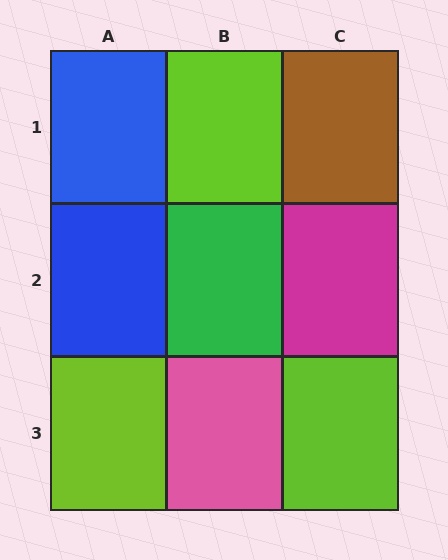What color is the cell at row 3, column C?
Lime.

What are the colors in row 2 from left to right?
Blue, green, magenta.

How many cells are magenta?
1 cell is magenta.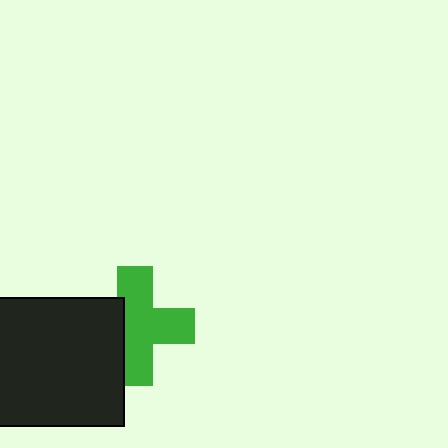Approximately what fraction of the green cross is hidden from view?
Roughly 30% of the green cross is hidden behind the black square.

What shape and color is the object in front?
The object in front is a black square.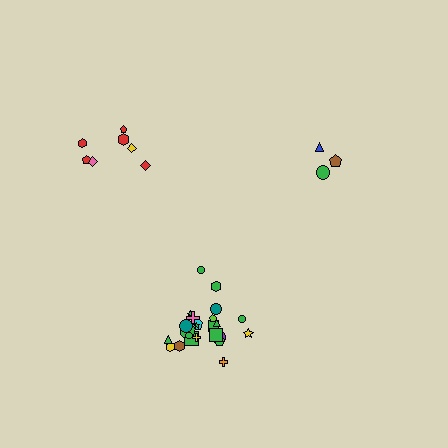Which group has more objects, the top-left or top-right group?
The top-left group.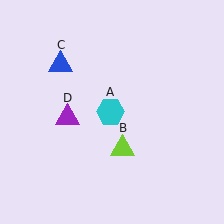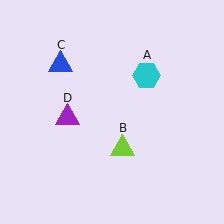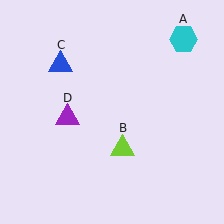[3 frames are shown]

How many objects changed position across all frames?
1 object changed position: cyan hexagon (object A).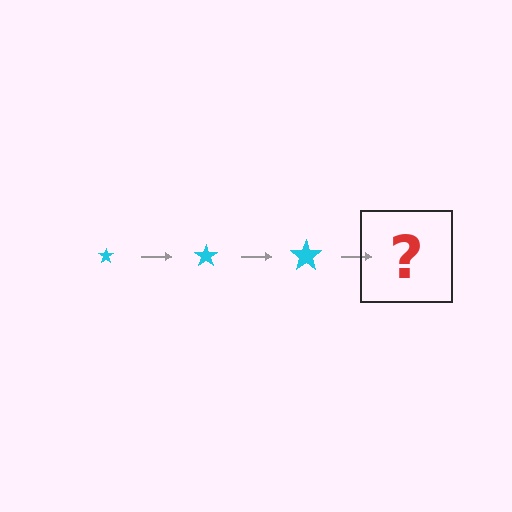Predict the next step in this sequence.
The next step is a cyan star, larger than the previous one.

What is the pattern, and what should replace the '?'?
The pattern is that the star gets progressively larger each step. The '?' should be a cyan star, larger than the previous one.